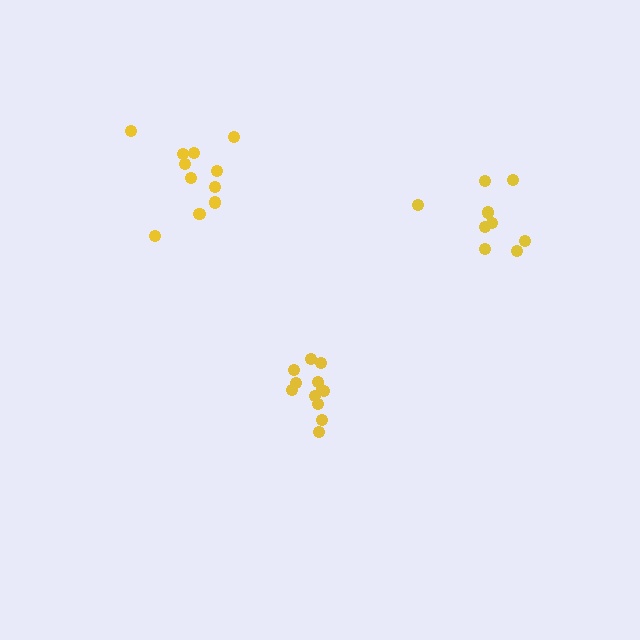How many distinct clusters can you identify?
There are 3 distinct clusters.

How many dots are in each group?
Group 1: 12 dots, Group 2: 9 dots, Group 3: 11 dots (32 total).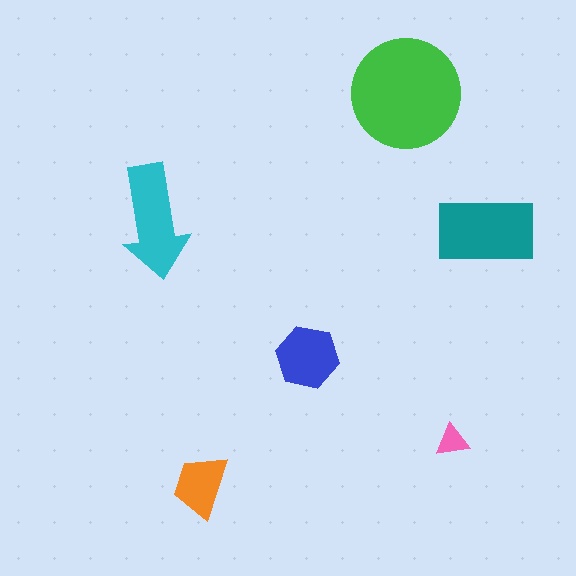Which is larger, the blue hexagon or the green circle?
The green circle.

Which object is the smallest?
The pink triangle.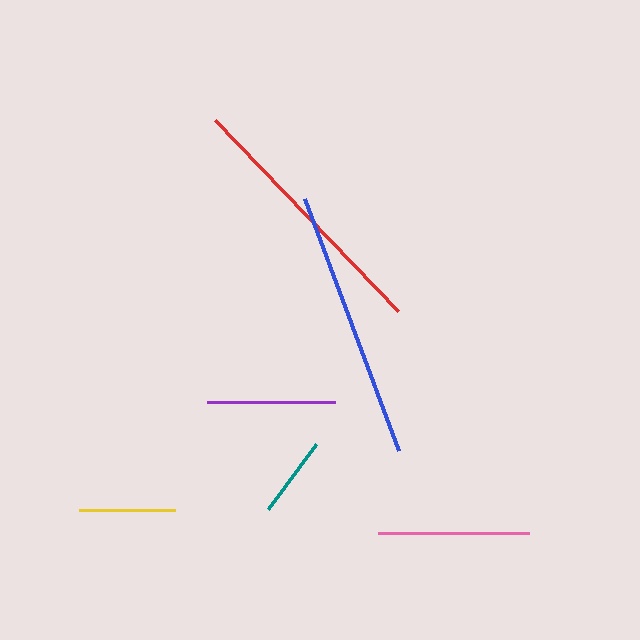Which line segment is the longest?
The blue line is the longest at approximately 269 pixels.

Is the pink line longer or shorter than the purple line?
The pink line is longer than the purple line.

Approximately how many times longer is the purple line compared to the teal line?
The purple line is approximately 1.6 times the length of the teal line.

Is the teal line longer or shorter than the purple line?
The purple line is longer than the teal line.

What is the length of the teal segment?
The teal segment is approximately 81 pixels long.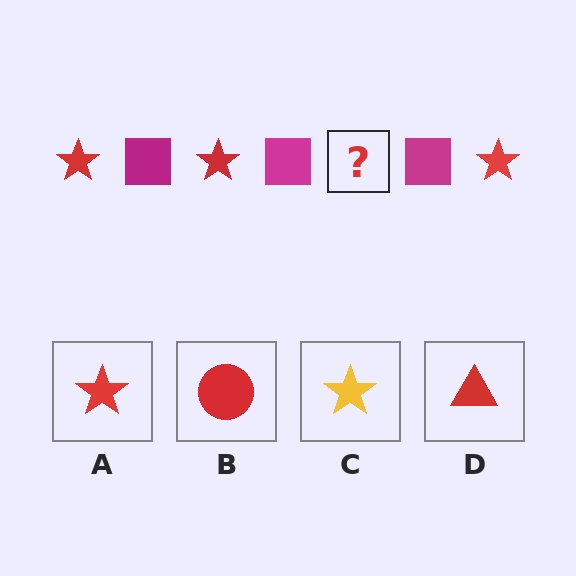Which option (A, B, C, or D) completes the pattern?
A.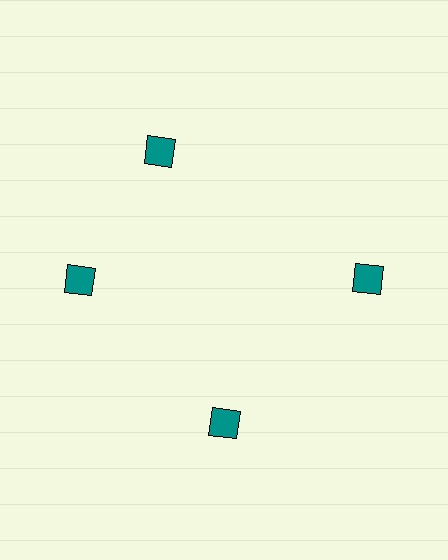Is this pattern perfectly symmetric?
No. The 4 teal squares are arranged in a ring, but one element near the 12 o'clock position is rotated out of alignment along the ring, breaking the 4-fold rotational symmetry.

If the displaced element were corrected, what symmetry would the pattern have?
It would have 4-fold rotational symmetry — the pattern would map onto itself every 90 degrees.